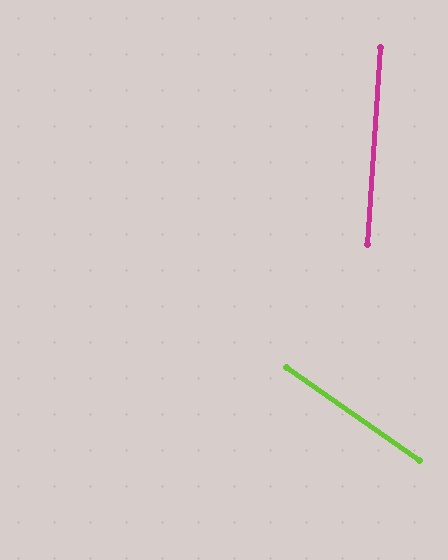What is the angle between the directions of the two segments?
Approximately 59 degrees.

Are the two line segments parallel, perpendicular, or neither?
Neither parallel nor perpendicular — they differ by about 59°.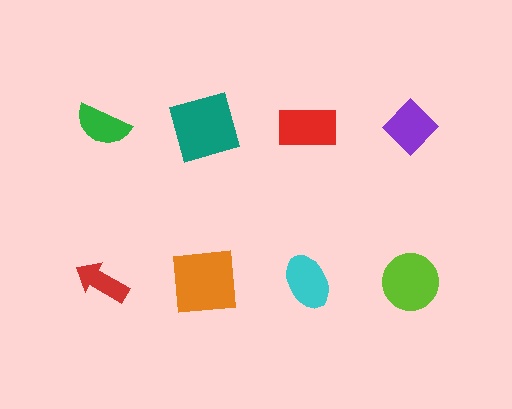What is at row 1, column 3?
A red rectangle.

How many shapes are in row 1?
4 shapes.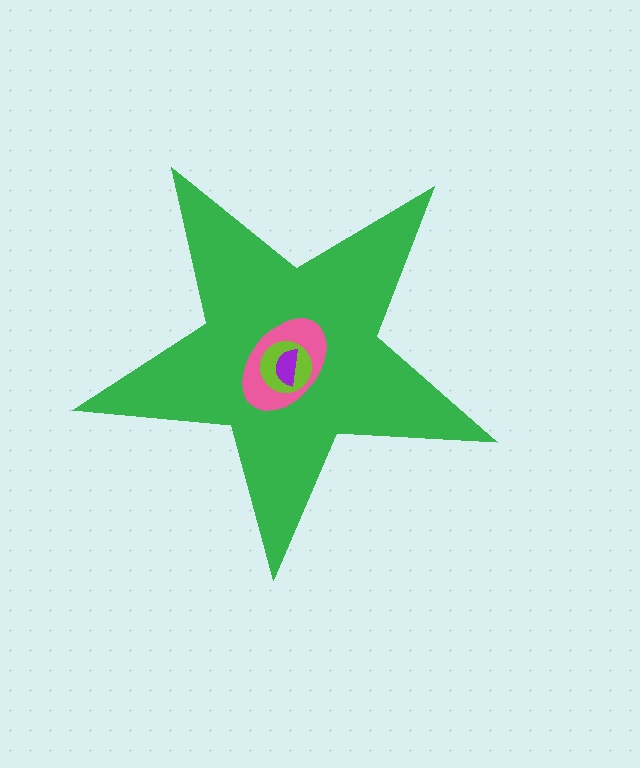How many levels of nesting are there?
4.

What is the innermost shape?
The purple semicircle.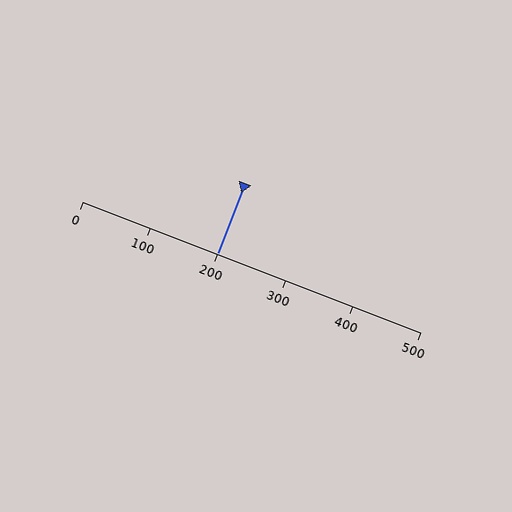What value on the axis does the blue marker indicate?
The marker indicates approximately 200.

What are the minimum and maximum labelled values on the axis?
The axis runs from 0 to 500.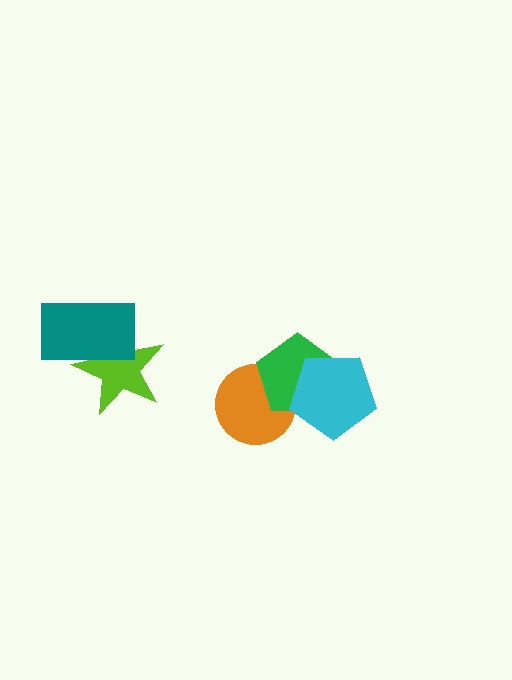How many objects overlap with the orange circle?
1 object overlaps with the orange circle.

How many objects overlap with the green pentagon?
2 objects overlap with the green pentagon.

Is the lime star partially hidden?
Yes, it is partially covered by another shape.